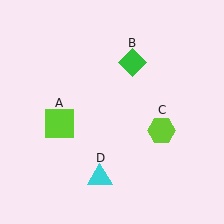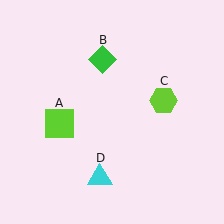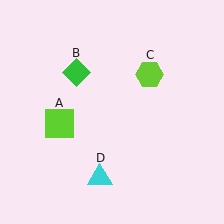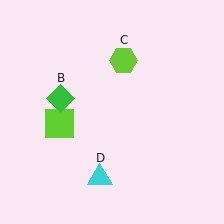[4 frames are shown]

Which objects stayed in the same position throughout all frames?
Lime square (object A) and cyan triangle (object D) remained stationary.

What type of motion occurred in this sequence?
The green diamond (object B), lime hexagon (object C) rotated counterclockwise around the center of the scene.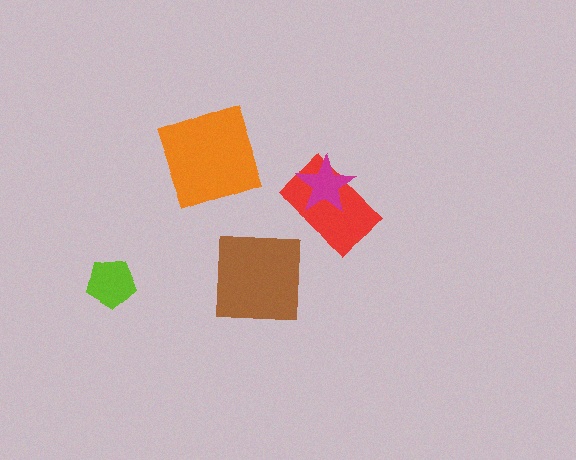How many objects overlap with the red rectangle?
1 object overlaps with the red rectangle.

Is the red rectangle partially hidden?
Yes, it is partially covered by another shape.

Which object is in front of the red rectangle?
The magenta star is in front of the red rectangle.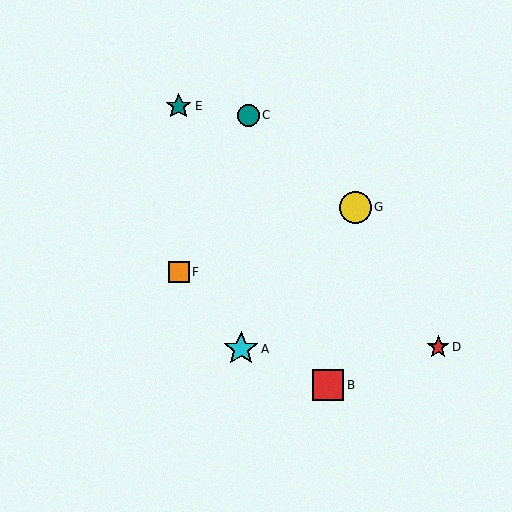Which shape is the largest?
The cyan star (labeled A) is the largest.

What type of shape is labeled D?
Shape D is a red star.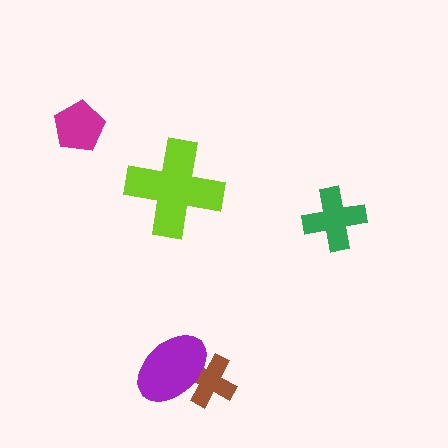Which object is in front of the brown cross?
The purple ellipse is in front of the brown cross.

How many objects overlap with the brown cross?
1 object overlaps with the brown cross.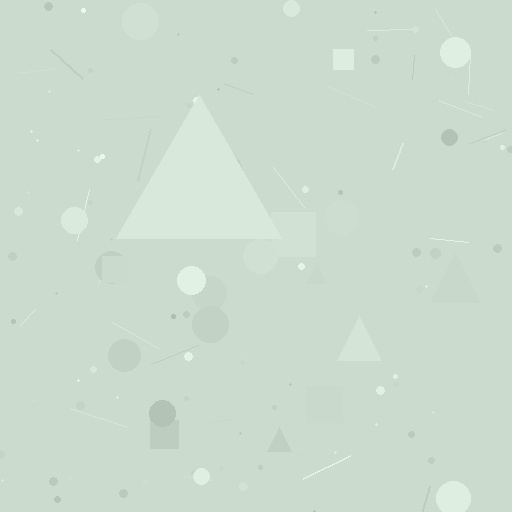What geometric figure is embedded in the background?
A triangle is embedded in the background.